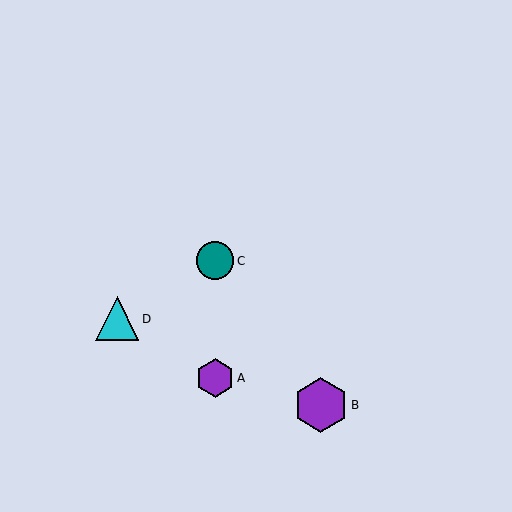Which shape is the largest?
The purple hexagon (labeled B) is the largest.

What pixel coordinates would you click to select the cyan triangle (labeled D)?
Click at (117, 319) to select the cyan triangle D.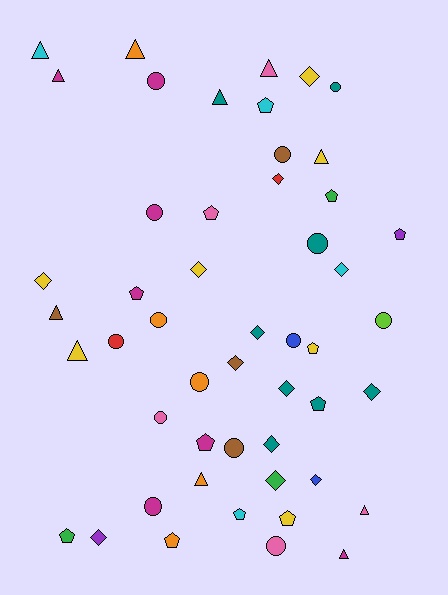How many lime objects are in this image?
There is 1 lime object.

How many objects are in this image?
There are 50 objects.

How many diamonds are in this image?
There are 13 diamonds.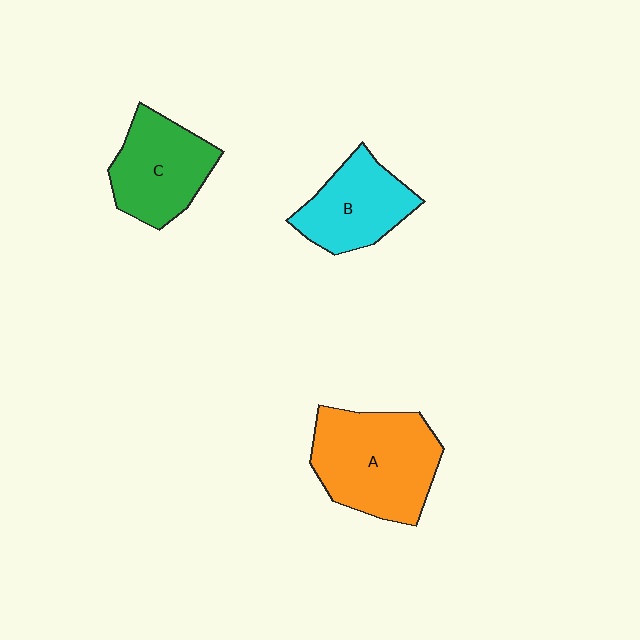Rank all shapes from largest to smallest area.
From largest to smallest: A (orange), C (green), B (cyan).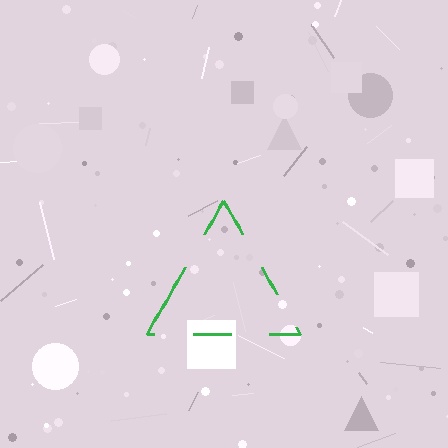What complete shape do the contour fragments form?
The contour fragments form a triangle.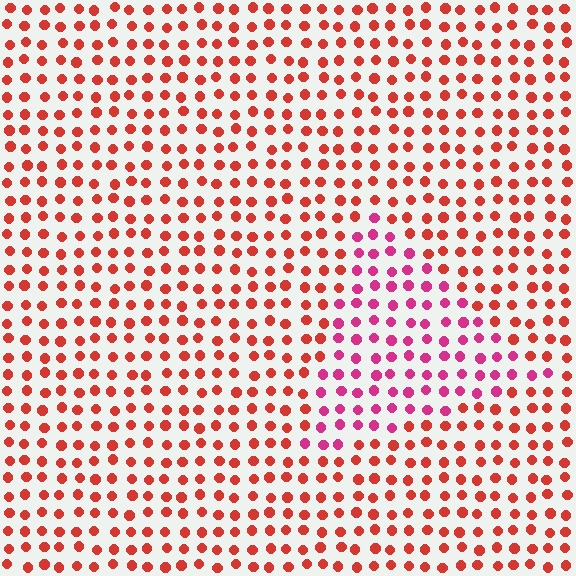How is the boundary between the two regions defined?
The boundary is defined purely by a slight shift in hue (about 36 degrees). Spacing, size, and orientation are identical on both sides.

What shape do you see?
I see a triangle.